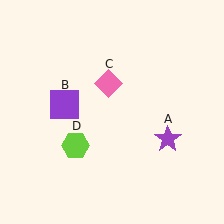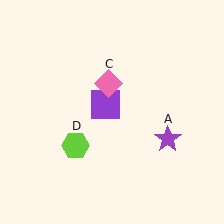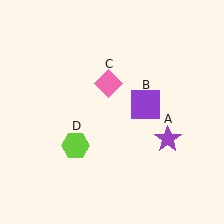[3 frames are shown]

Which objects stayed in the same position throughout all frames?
Purple star (object A) and pink diamond (object C) and lime hexagon (object D) remained stationary.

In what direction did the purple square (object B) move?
The purple square (object B) moved right.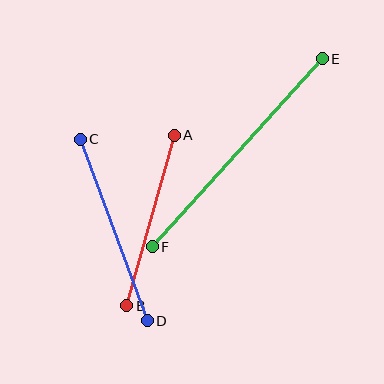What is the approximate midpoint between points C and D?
The midpoint is at approximately (114, 230) pixels.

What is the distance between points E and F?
The distance is approximately 253 pixels.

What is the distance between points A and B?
The distance is approximately 177 pixels.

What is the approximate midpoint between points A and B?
The midpoint is at approximately (151, 220) pixels.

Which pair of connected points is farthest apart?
Points E and F are farthest apart.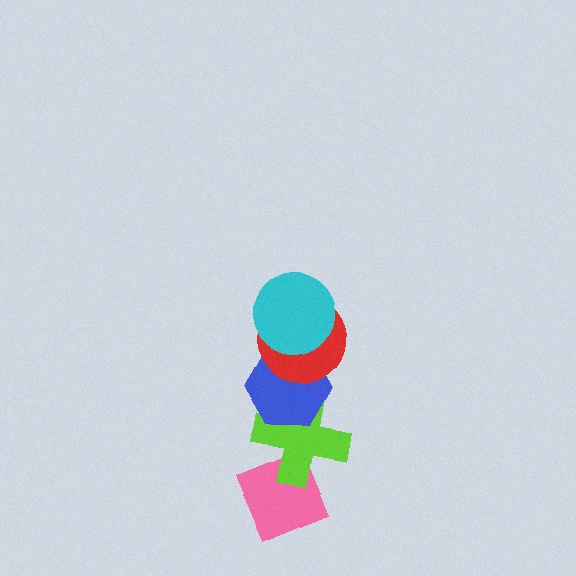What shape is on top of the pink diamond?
The lime cross is on top of the pink diamond.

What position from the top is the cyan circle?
The cyan circle is 1st from the top.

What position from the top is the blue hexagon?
The blue hexagon is 3rd from the top.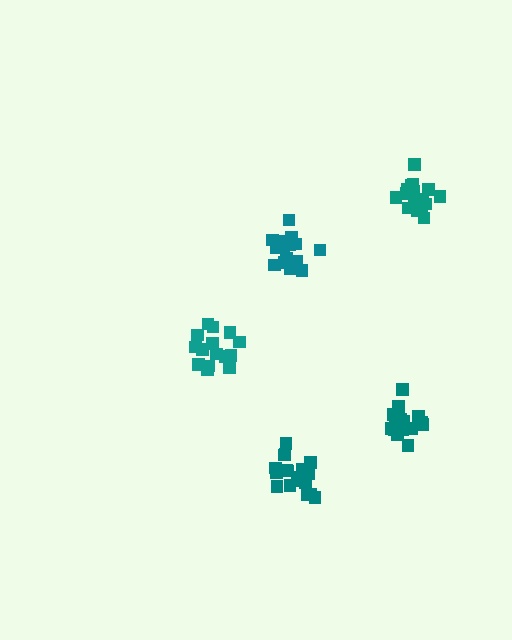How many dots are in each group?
Group 1: 19 dots, Group 2: 17 dots, Group 3: 20 dots, Group 4: 16 dots, Group 5: 19 dots (91 total).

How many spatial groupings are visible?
There are 5 spatial groupings.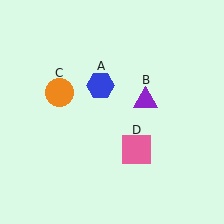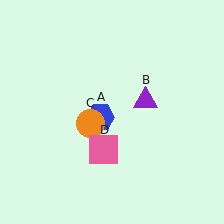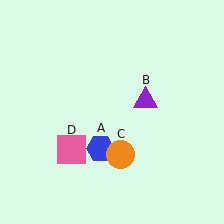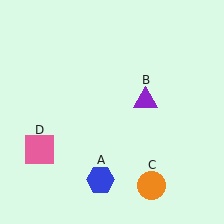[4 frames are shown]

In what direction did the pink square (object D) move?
The pink square (object D) moved left.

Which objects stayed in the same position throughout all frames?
Purple triangle (object B) remained stationary.